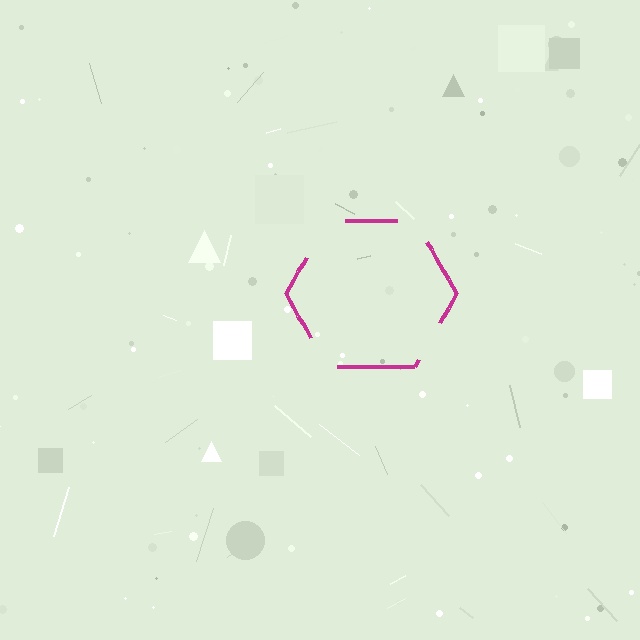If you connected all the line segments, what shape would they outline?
They would outline a hexagon.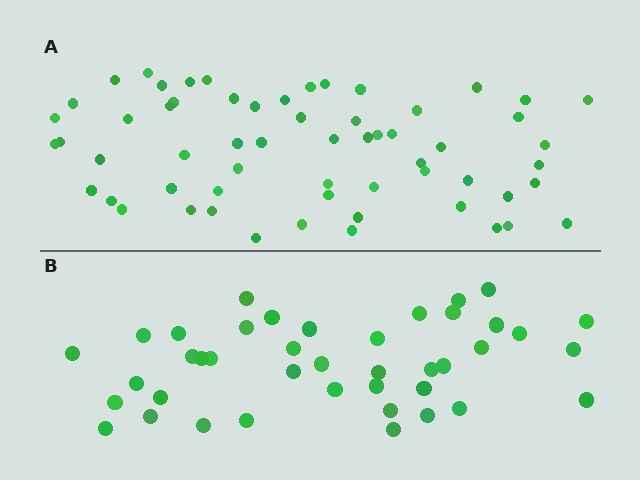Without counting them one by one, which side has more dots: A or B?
Region A (the top region) has more dots.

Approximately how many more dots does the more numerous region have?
Region A has approximately 20 more dots than region B.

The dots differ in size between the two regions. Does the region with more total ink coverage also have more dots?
No. Region B has more total ink coverage because its dots are larger, but region A actually contains more individual dots. Total area can be misleading — the number of items is what matters here.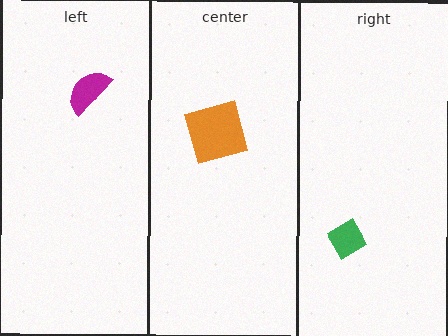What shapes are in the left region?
The magenta semicircle.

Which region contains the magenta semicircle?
The left region.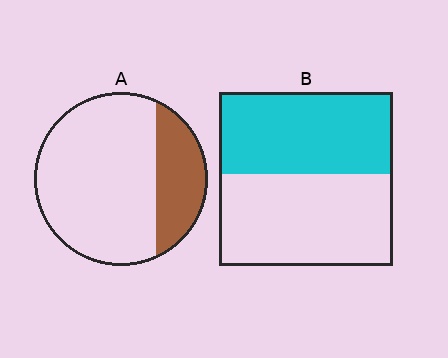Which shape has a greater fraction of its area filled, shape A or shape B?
Shape B.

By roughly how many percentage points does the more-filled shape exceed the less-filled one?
By roughly 20 percentage points (B over A).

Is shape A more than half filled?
No.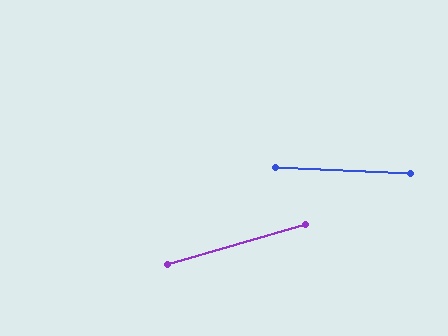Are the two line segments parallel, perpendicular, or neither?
Neither parallel nor perpendicular — they differ by about 19°.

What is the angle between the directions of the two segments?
Approximately 19 degrees.